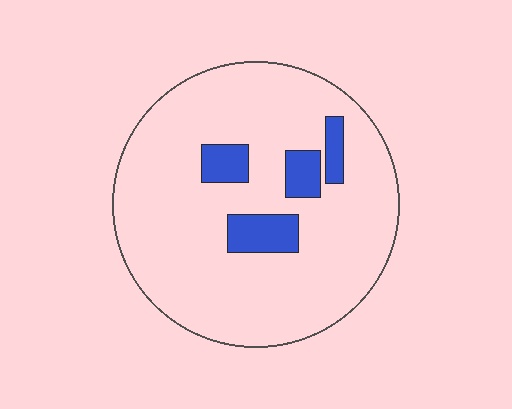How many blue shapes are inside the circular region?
4.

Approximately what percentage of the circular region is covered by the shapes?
Approximately 10%.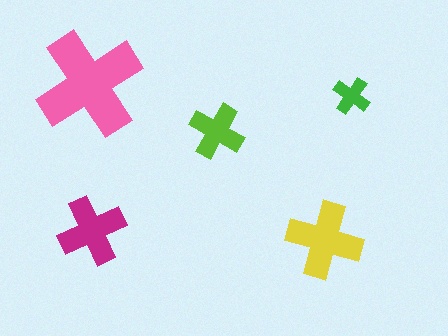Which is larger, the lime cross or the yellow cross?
The yellow one.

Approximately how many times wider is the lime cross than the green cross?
About 1.5 times wider.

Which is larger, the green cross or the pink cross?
The pink one.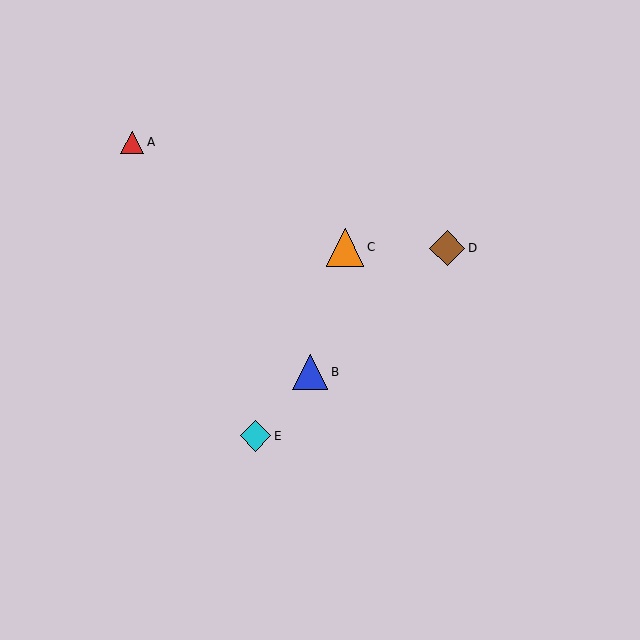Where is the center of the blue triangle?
The center of the blue triangle is at (310, 372).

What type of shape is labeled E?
Shape E is a cyan diamond.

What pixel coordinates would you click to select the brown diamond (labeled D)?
Click at (447, 248) to select the brown diamond D.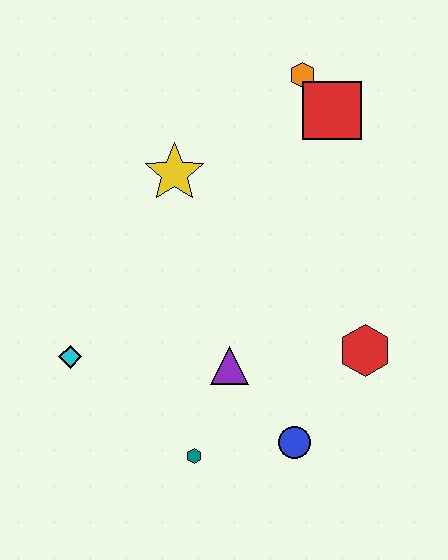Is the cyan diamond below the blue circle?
No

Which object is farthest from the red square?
The teal hexagon is farthest from the red square.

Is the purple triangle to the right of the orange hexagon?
No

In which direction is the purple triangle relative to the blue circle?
The purple triangle is above the blue circle.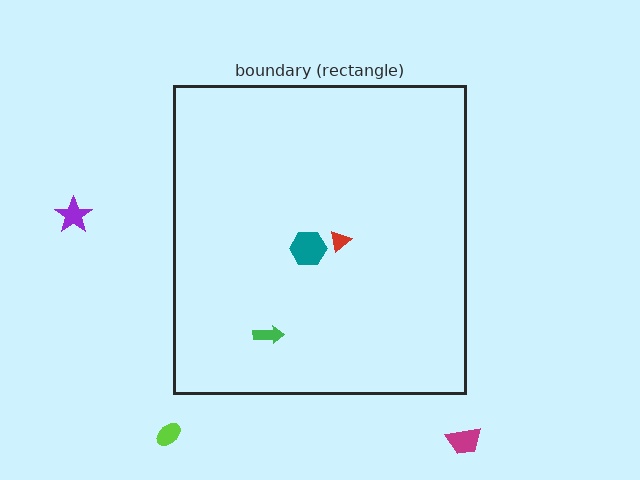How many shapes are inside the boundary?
3 inside, 3 outside.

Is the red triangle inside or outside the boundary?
Inside.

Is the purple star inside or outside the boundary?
Outside.